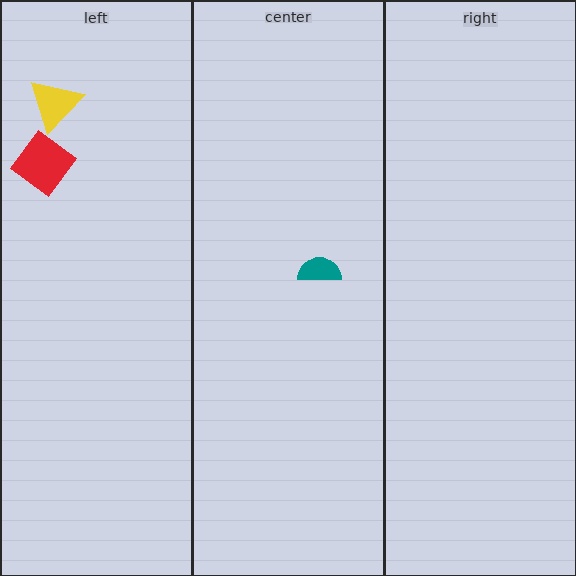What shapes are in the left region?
The red diamond, the yellow triangle.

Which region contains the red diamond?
The left region.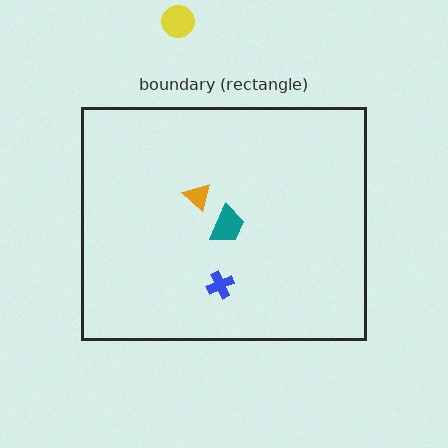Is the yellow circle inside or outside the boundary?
Outside.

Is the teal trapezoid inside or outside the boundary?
Inside.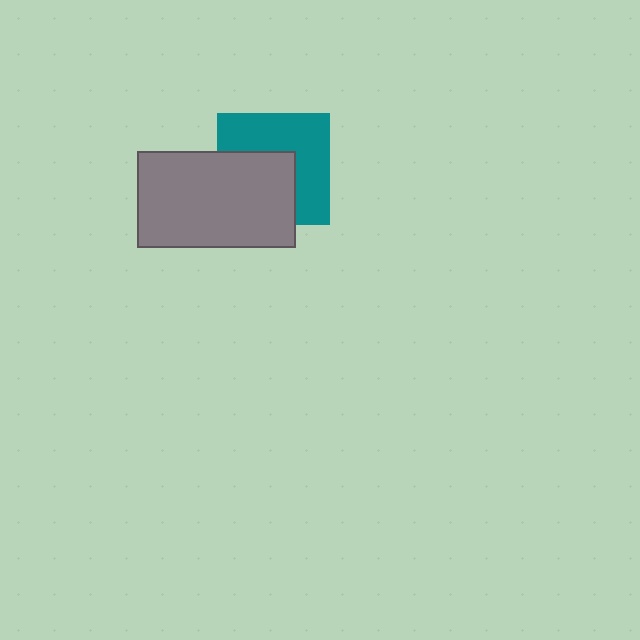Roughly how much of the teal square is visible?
About half of it is visible (roughly 54%).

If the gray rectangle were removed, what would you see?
You would see the complete teal square.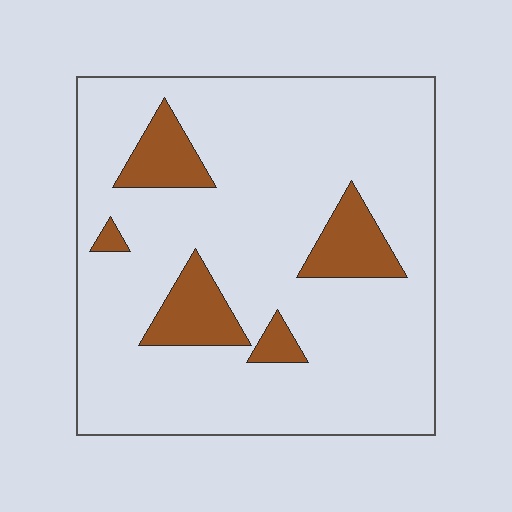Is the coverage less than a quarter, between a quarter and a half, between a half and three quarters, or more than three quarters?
Less than a quarter.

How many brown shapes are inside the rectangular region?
5.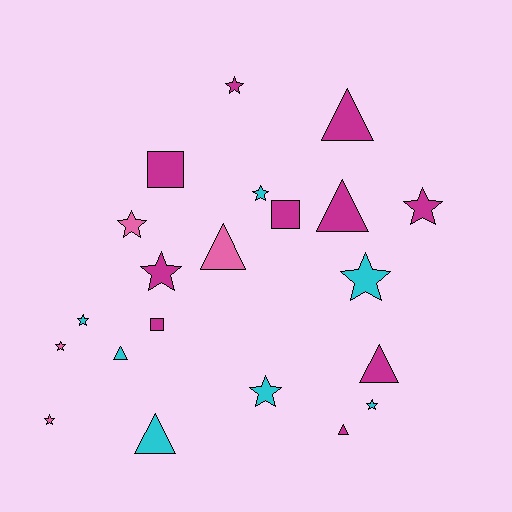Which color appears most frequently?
Magenta, with 10 objects.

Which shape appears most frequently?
Star, with 11 objects.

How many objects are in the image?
There are 21 objects.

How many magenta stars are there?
There are 3 magenta stars.